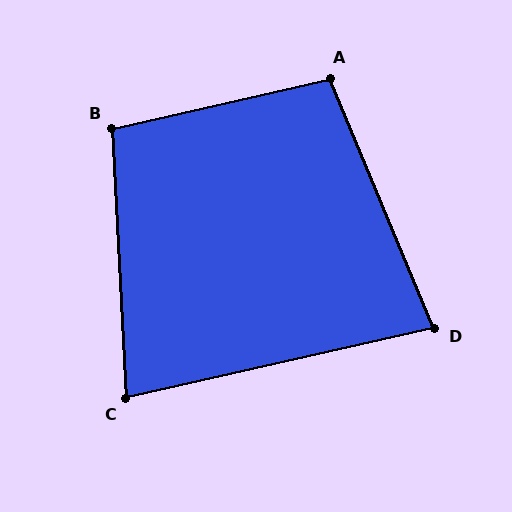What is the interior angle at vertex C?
Approximately 80 degrees (acute).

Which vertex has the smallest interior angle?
D, at approximately 80 degrees.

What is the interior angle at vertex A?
Approximately 100 degrees (obtuse).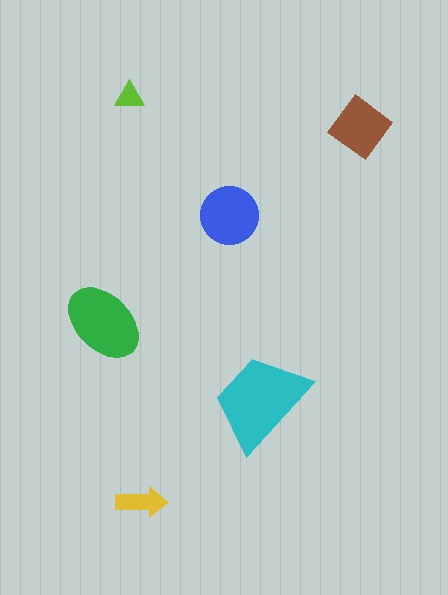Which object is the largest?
The cyan trapezoid.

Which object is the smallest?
The lime triangle.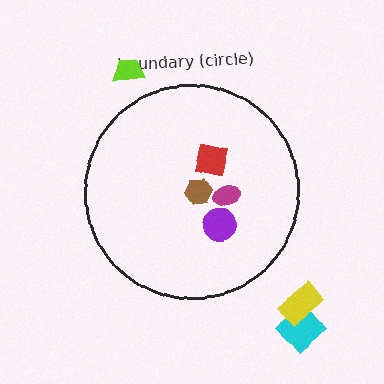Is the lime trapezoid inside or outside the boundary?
Outside.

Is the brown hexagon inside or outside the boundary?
Inside.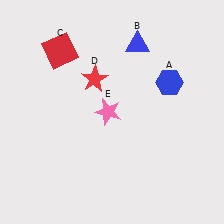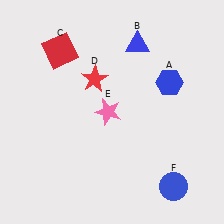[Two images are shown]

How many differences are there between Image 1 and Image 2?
There is 1 difference between the two images.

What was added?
A blue circle (F) was added in Image 2.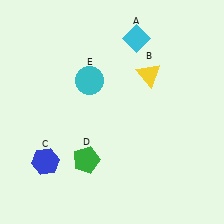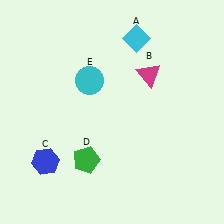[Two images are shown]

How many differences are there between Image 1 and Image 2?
There is 1 difference between the two images.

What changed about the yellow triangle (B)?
In Image 1, B is yellow. In Image 2, it changed to magenta.